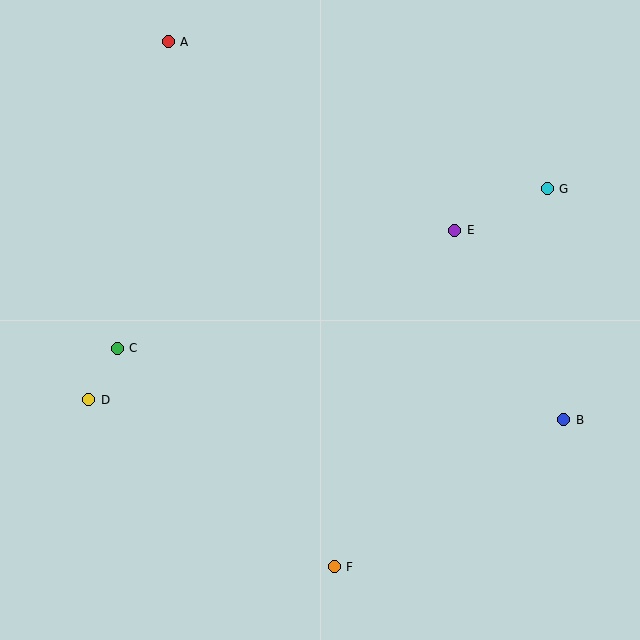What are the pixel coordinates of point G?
Point G is at (547, 189).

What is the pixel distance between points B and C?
The distance between B and C is 452 pixels.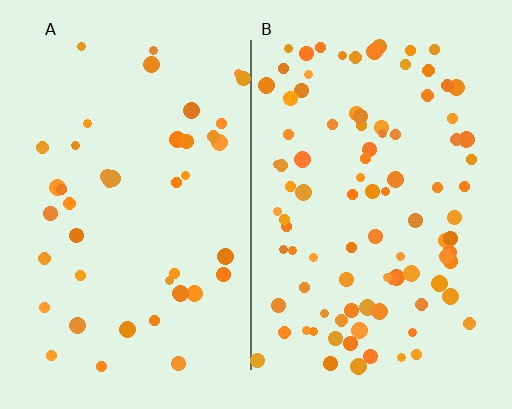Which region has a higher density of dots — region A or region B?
B (the right).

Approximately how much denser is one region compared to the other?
Approximately 2.2× — region B over region A.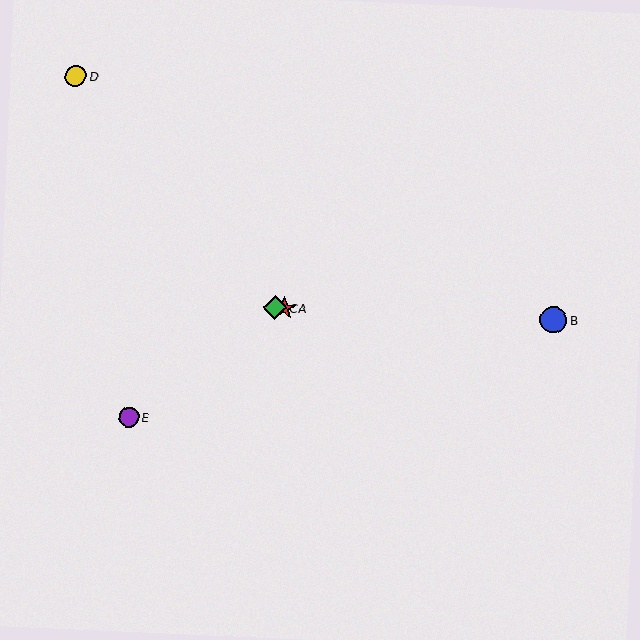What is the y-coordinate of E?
Object E is at y≈418.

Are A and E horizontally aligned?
No, A is at y≈308 and E is at y≈418.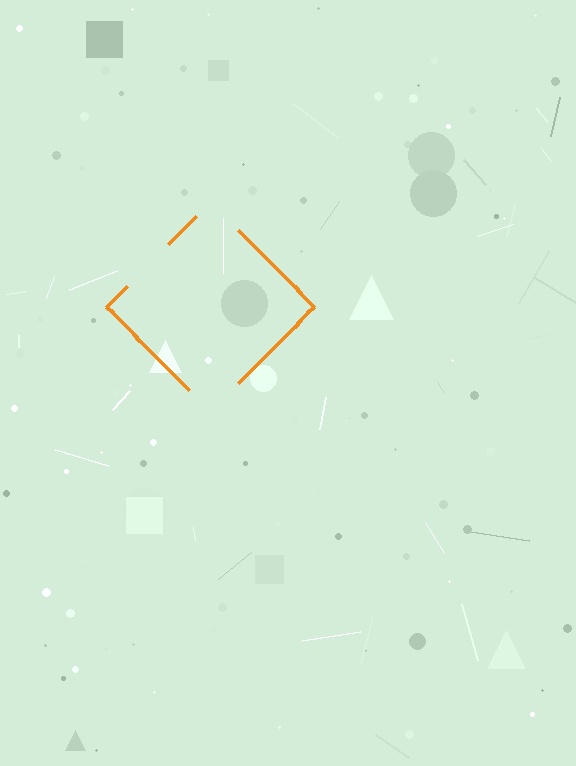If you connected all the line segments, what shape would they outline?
They would outline a diamond.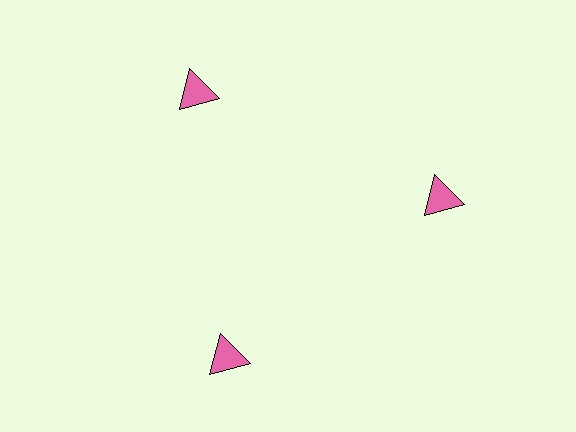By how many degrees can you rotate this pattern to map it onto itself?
The pattern maps onto itself every 120 degrees of rotation.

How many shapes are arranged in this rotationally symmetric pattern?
There are 3 shapes, arranged in 3 groups of 1.